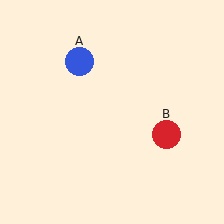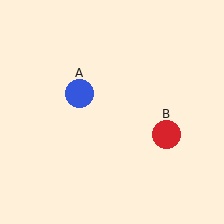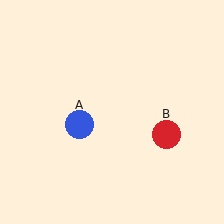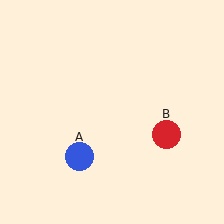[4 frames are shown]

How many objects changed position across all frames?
1 object changed position: blue circle (object A).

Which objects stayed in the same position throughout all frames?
Red circle (object B) remained stationary.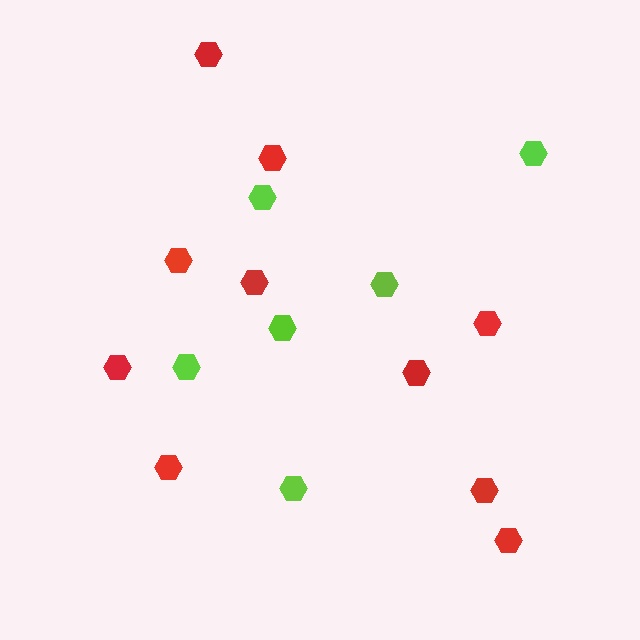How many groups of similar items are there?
There are 2 groups: one group of red hexagons (10) and one group of lime hexagons (6).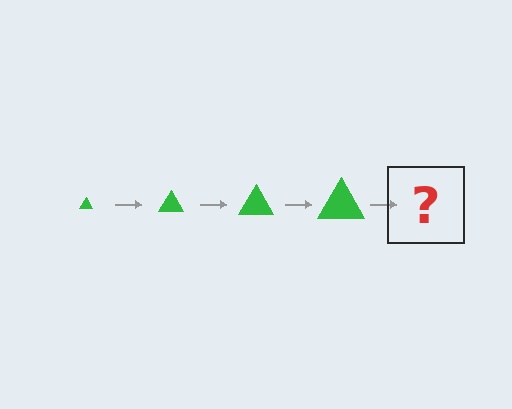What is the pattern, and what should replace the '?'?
The pattern is that the triangle gets progressively larger each step. The '?' should be a green triangle, larger than the previous one.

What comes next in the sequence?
The next element should be a green triangle, larger than the previous one.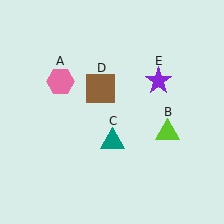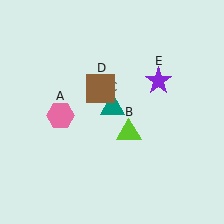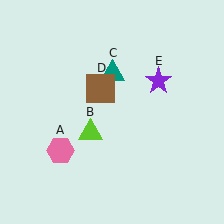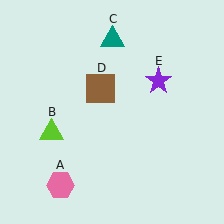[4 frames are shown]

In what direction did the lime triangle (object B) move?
The lime triangle (object B) moved left.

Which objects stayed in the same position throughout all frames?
Brown square (object D) and purple star (object E) remained stationary.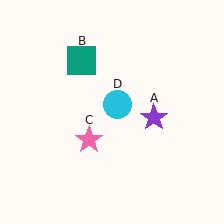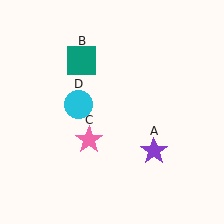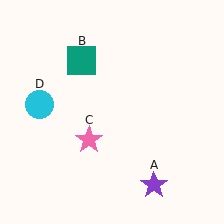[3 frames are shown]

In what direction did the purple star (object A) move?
The purple star (object A) moved down.